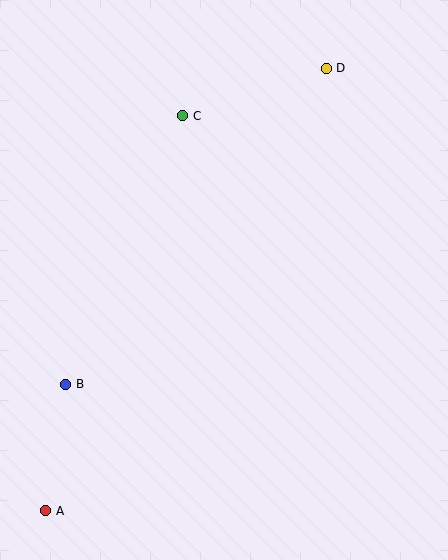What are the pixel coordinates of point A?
Point A is at (46, 511).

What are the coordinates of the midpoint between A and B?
The midpoint between A and B is at (56, 447).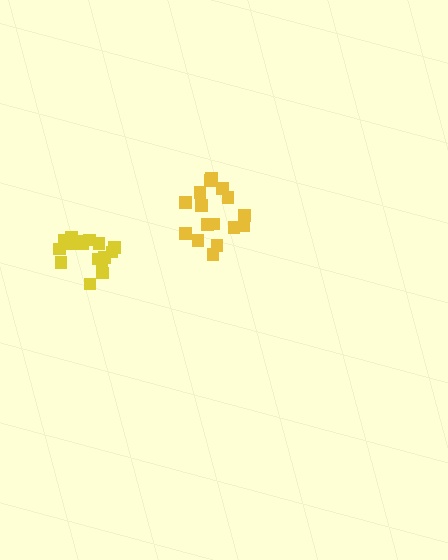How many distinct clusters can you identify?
There are 2 distinct clusters.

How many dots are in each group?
Group 1: 16 dots, Group 2: 16 dots (32 total).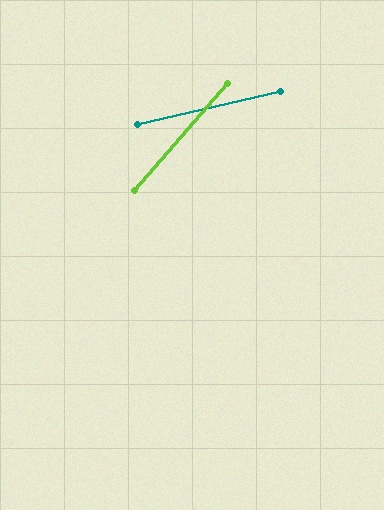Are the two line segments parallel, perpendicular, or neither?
Neither parallel nor perpendicular — they differ by about 36°.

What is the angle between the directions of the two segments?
Approximately 36 degrees.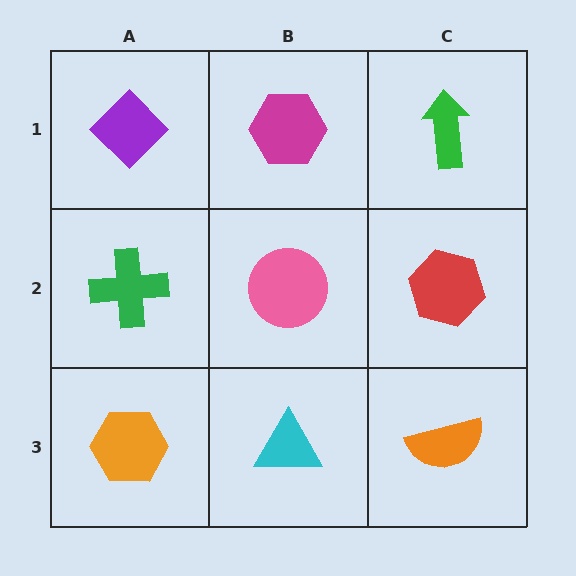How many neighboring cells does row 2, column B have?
4.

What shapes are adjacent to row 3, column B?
A pink circle (row 2, column B), an orange hexagon (row 3, column A), an orange semicircle (row 3, column C).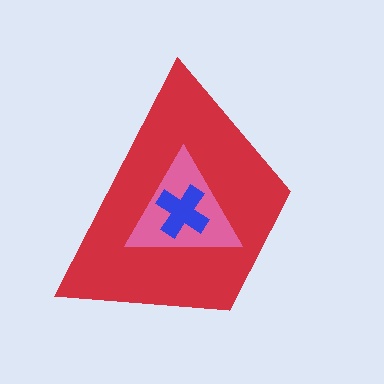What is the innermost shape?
The blue cross.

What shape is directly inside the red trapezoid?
The pink triangle.